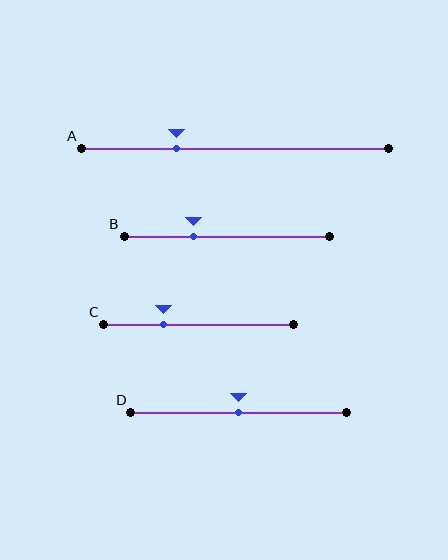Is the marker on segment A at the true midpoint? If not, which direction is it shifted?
No, the marker on segment A is shifted to the left by about 19% of the segment length.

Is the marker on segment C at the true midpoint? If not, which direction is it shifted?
No, the marker on segment C is shifted to the left by about 18% of the segment length.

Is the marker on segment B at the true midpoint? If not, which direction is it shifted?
No, the marker on segment B is shifted to the left by about 16% of the segment length.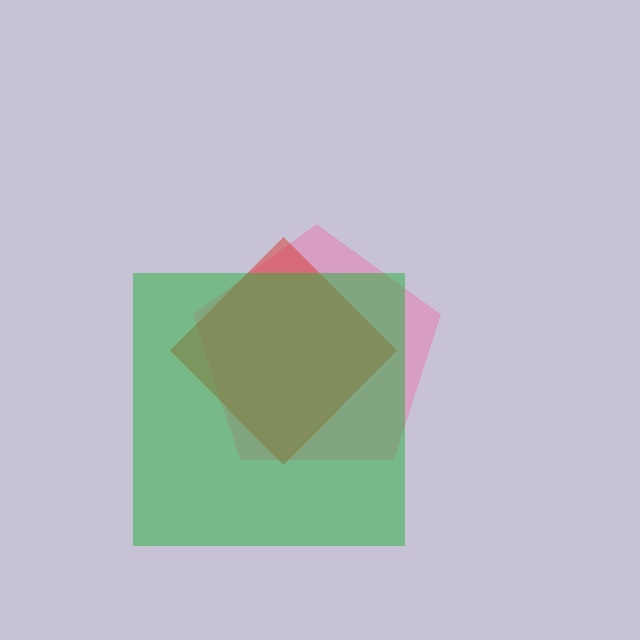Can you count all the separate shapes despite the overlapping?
Yes, there are 3 separate shapes.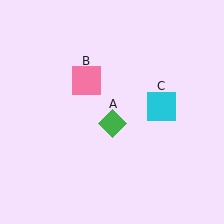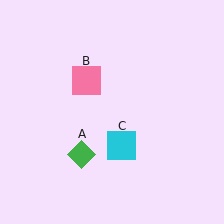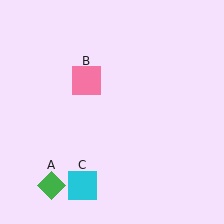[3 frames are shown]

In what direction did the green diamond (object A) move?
The green diamond (object A) moved down and to the left.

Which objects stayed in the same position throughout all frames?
Pink square (object B) remained stationary.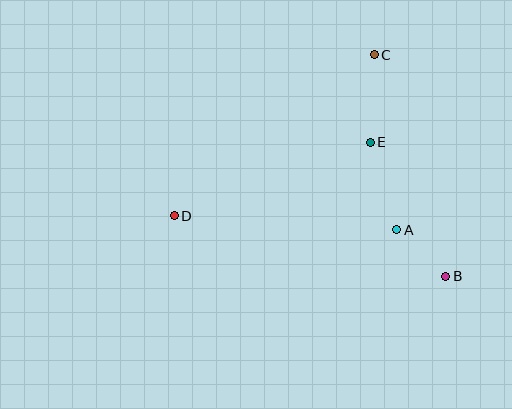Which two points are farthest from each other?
Points B and D are farthest from each other.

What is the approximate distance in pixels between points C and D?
The distance between C and D is approximately 257 pixels.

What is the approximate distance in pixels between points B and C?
The distance between B and C is approximately 233 pixels.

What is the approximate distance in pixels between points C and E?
The distance between C and E is approximately 88 pixels.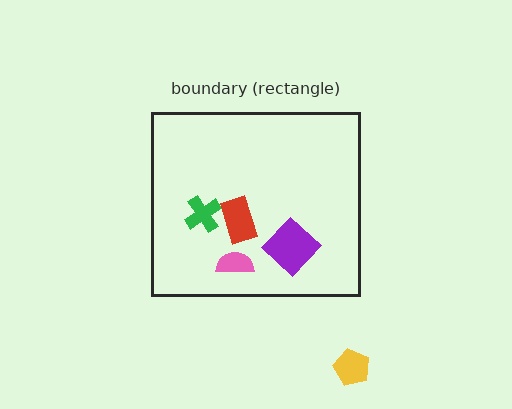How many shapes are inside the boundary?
4 inside, 1 outside.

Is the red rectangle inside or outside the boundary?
Inside.